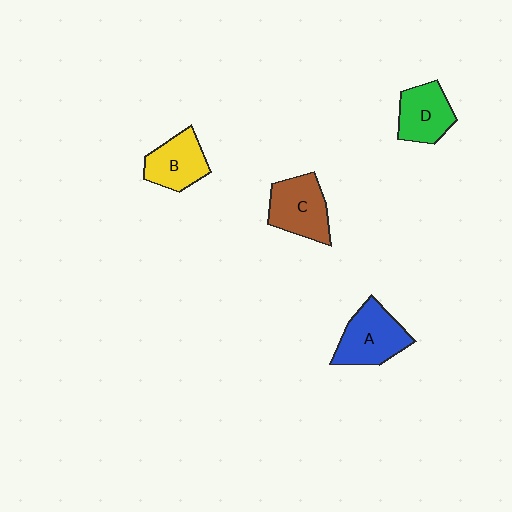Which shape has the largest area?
Shape A (blue).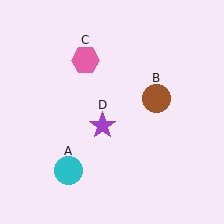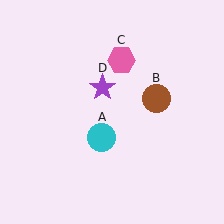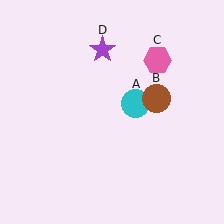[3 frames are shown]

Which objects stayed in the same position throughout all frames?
Brown circle (object B) remained stationary.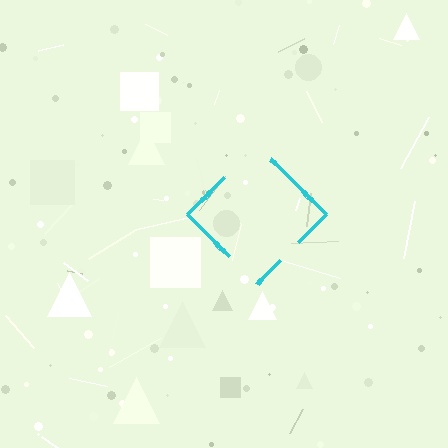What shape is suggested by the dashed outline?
The dashed outline suggests a diamond.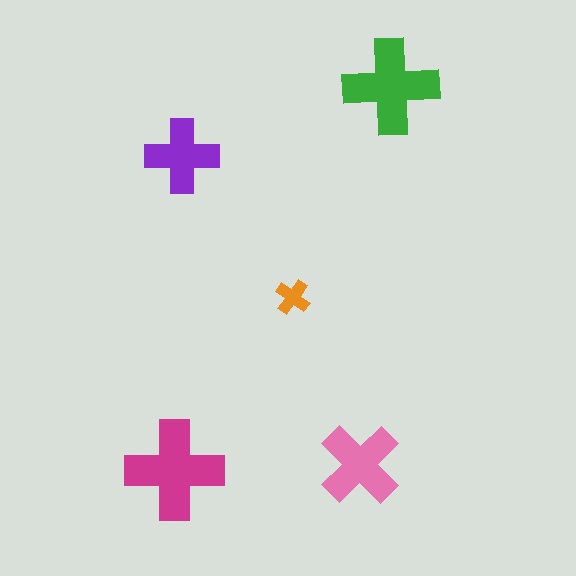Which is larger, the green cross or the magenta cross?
The magenta one.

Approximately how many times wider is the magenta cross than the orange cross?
About 3 times wider.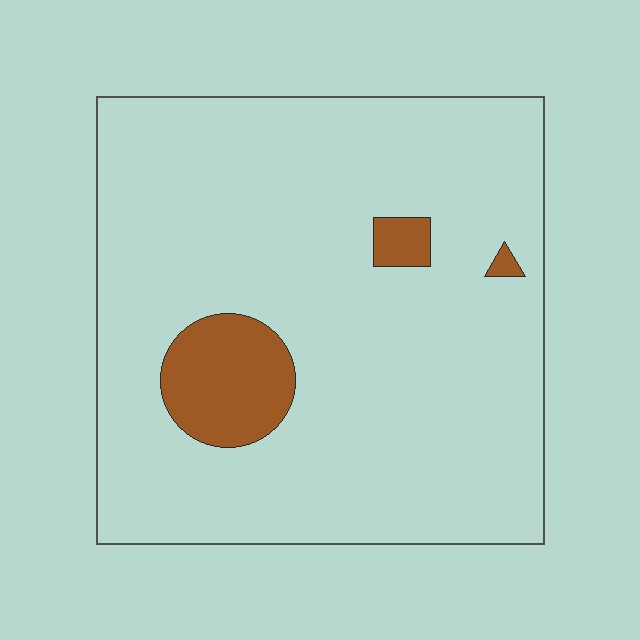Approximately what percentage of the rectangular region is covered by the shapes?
Approximately 10%.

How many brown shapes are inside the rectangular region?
3.